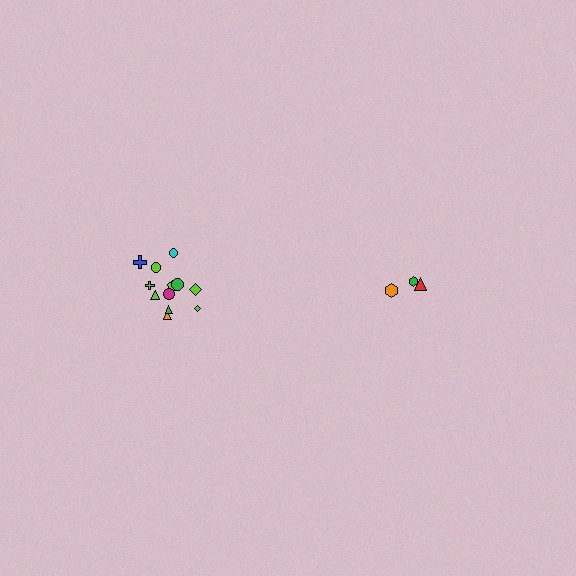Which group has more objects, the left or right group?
The left group.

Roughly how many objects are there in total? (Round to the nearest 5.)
Roughly 15 objects in total.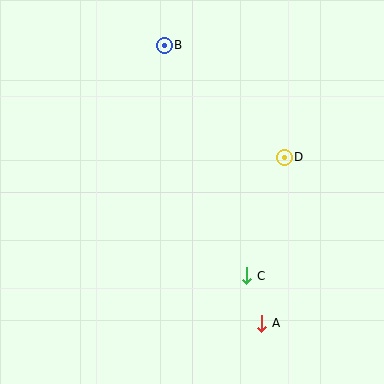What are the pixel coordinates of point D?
Point D is at (284, 157).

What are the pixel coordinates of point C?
Point C is at (247, 276).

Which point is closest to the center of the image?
Point D at (284, 157) is closest to the center.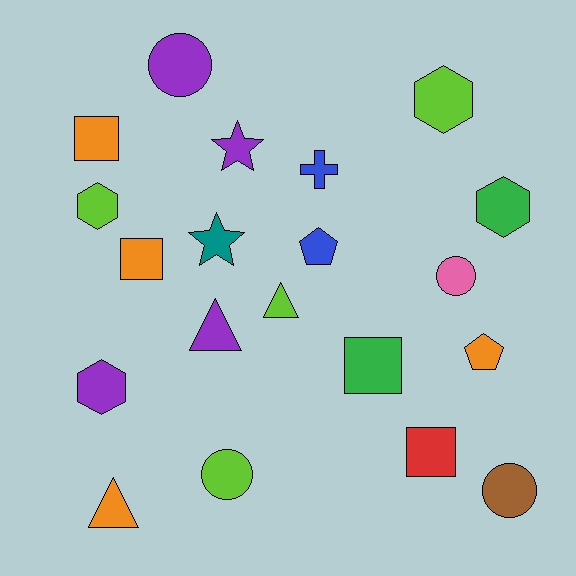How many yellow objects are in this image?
There are no yellow objects.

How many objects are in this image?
There are 20 objects.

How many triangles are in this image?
There are 3 triangles.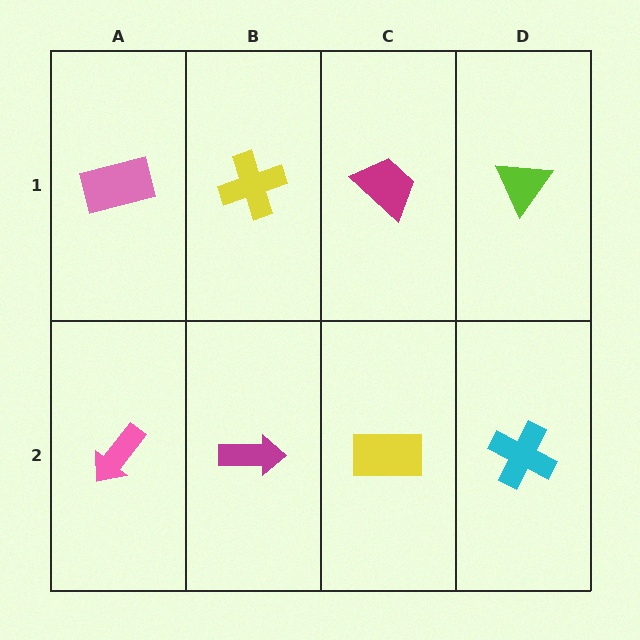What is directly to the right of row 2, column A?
A magenta arrow.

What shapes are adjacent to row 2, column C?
A magenta trapezoid (row 1, column C), a magenta arrow (row 2, column B), a cyan cross (row 2, column D).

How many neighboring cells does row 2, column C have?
3.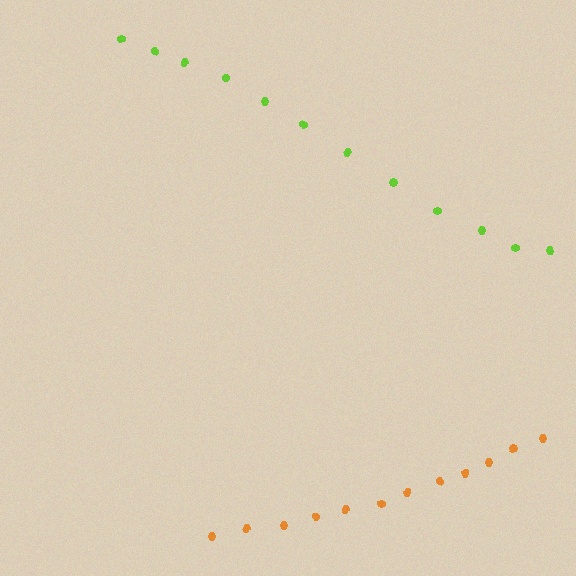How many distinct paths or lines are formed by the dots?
There are 2 distinct paths.